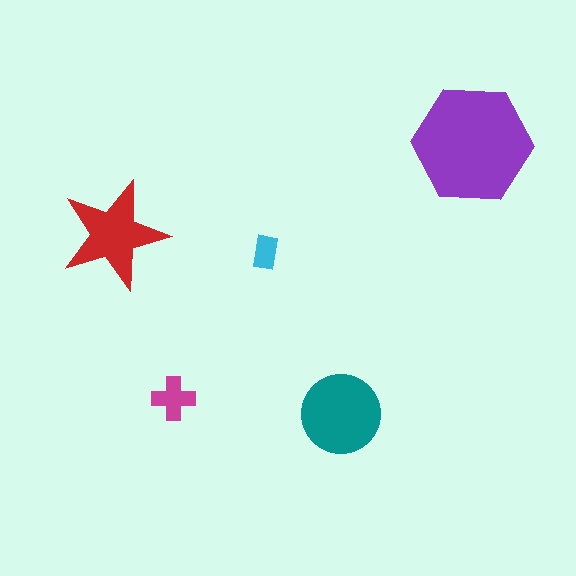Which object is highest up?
The purple hexagon is topmost.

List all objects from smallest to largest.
The cyan rectangle, the magenta cross, the red star, the teal circle, the purple hexagon.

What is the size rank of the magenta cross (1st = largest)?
4th.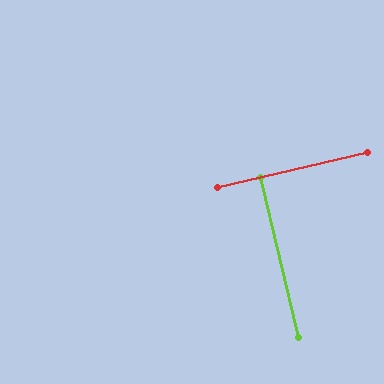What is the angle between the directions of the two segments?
Approximately 90 degrees.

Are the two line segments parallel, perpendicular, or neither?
Perpendicular — they meet at approximately 90°.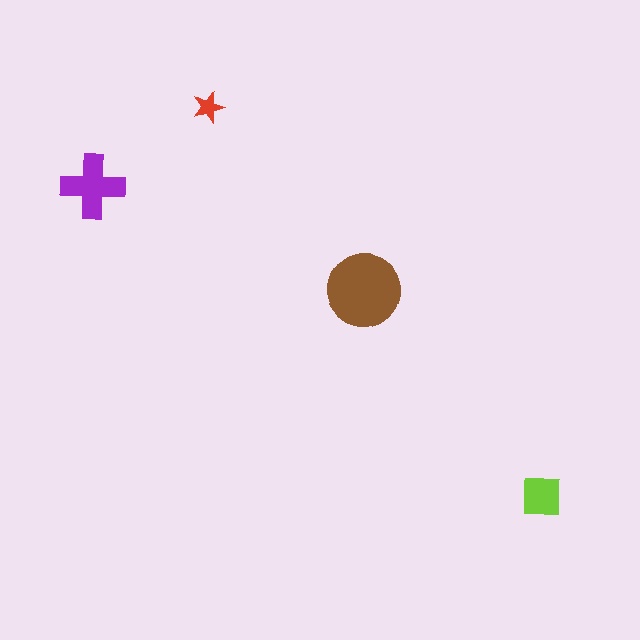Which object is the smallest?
The red star.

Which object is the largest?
The brown circle.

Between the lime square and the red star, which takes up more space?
The lime square.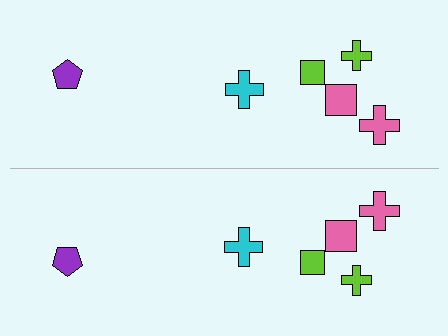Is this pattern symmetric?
Yes, this pattern has bilateral (reflection) symmetry.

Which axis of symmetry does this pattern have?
The pattern has a horizontal axis of symmetry running through the center of the image.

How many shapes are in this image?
There are 12 shapes in this image.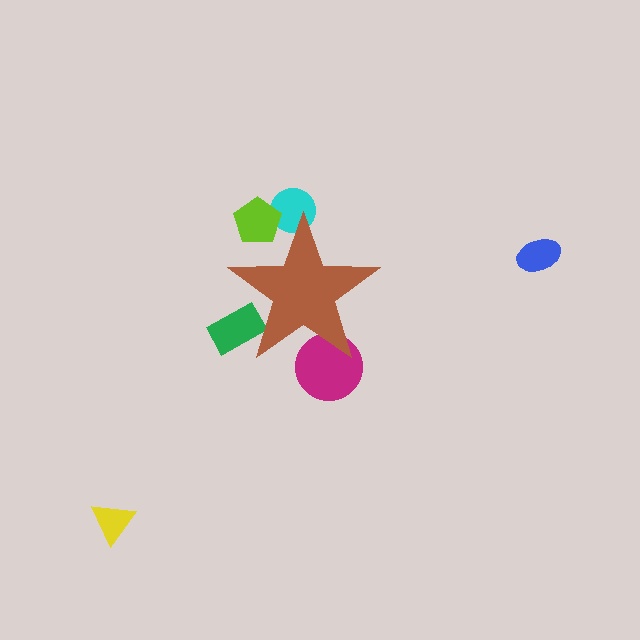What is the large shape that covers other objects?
A brown star.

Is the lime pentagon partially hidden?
Yes, the lime pentagon is partially hidden behind the brown star.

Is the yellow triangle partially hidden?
No, the yellow triangle is fully visible.